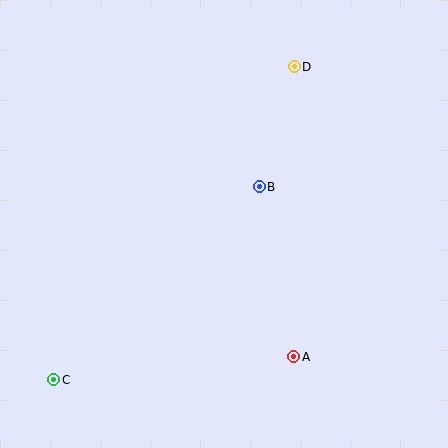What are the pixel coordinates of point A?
Point A is at (293, 357).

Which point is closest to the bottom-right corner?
Point A is closest to the bottom-right corner.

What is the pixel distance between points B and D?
The distance between B and D is 125 pixels.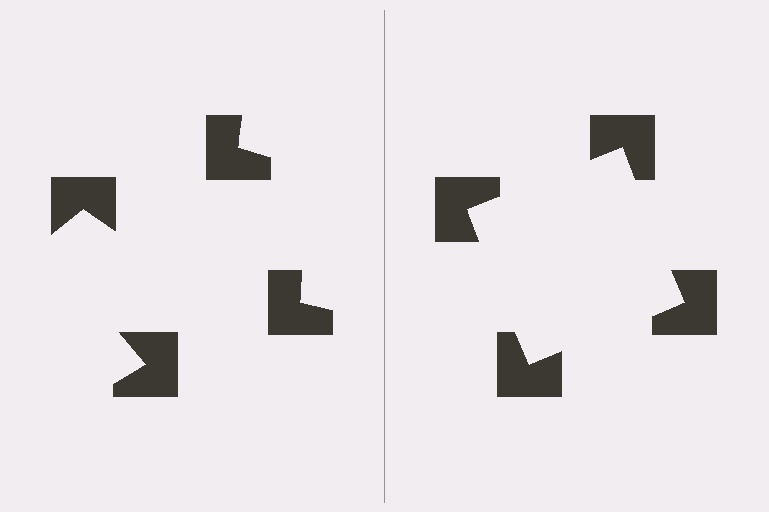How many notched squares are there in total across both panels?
8 — 4 on each side.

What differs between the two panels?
The notched squares are positioned identically on both sides; only the wedge orientations differ. On the right they align to a square; on the left they are misaligned.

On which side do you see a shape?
An illusory square appears on the right side. On the left side the wedge cuts are rotated, so no coherent shape forms.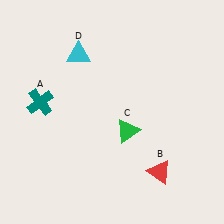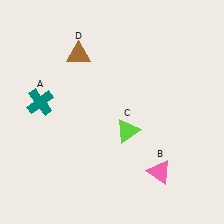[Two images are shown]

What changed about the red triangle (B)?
In Image 1, B is red. In Image 2, it changed to pink.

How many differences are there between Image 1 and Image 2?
There are 3 differences between the two images.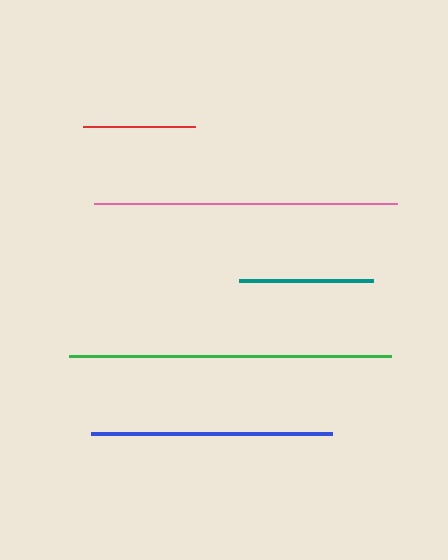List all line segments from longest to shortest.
From longest to shortest: green, pink, blue, teal, red.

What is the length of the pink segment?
The pink segment is approximately 303 pixels long.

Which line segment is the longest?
The green line is the longest at approximately 322 pixels.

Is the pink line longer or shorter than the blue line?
The pink line is longer than the blue line.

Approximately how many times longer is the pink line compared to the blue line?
The pink line is approximately 1.3 times the length of the blue line.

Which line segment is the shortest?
The red line is the shortest at approximately 112 pixels.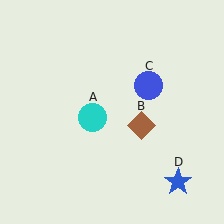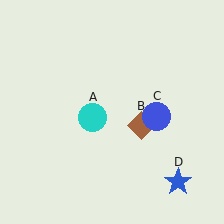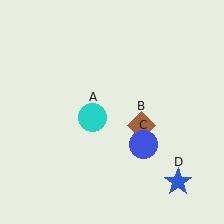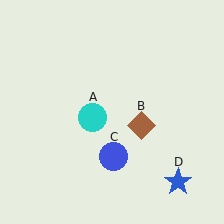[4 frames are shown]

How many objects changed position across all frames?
1 object changed position: blue circle (object C).